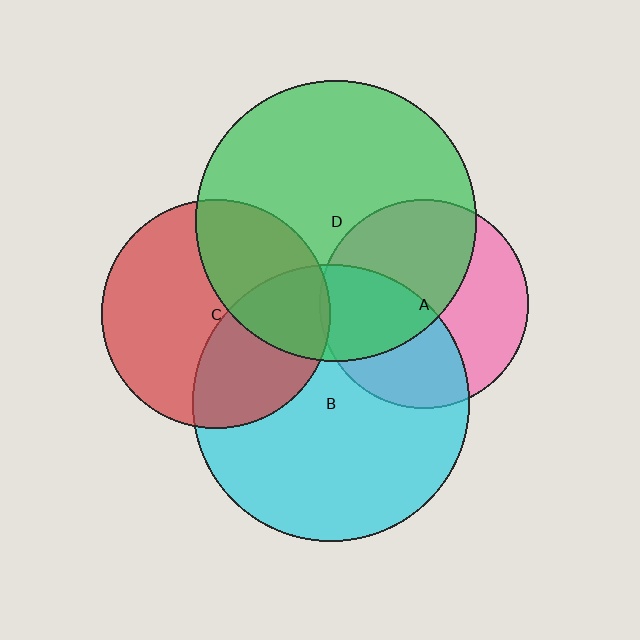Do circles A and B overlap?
Yes.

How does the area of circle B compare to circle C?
Approximately 1.5 times.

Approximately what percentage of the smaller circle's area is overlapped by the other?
Approximately 45%.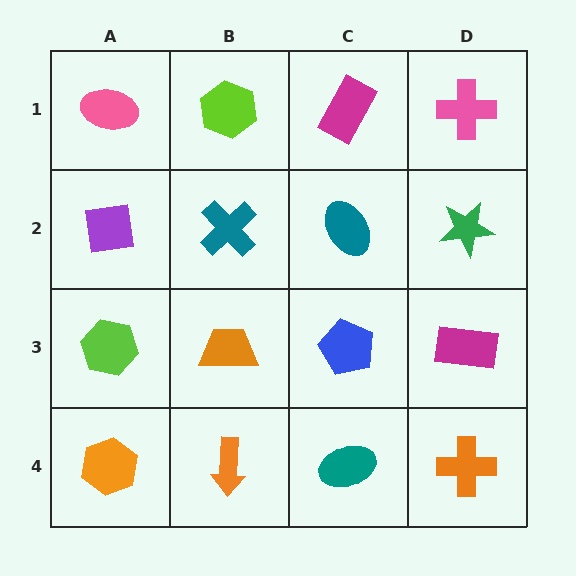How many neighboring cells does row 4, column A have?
2.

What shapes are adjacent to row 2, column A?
A pink ellipse (row 1, column A), a lime hexagon (row 3, column A), a teal cross (row 2, column B).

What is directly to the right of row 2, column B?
A teal ellipse.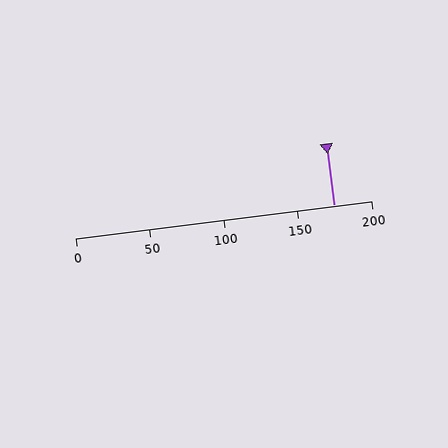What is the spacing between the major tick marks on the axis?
The major ticks are spaced 50 apart.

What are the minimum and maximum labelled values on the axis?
The axis runs from 0 to 200.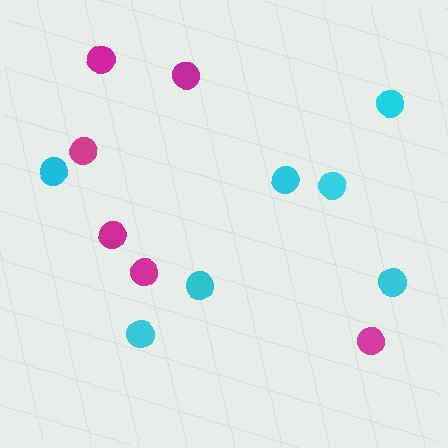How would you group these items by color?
There are 2 groups: one group of magenta circles (6) and one group of cyan circles (7).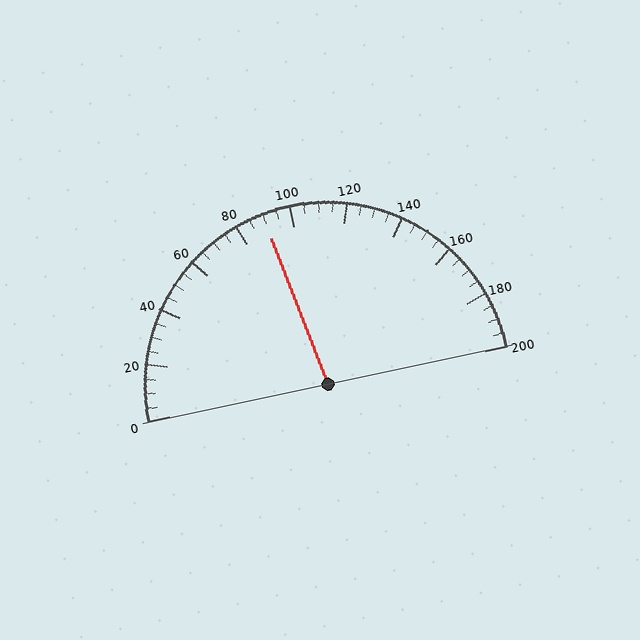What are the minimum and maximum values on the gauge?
The gauge ranges from 0 to 200.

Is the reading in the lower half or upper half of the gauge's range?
The reading is in the lower half of the range (0 to 200).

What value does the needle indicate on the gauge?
The needle indicates approximately 90.